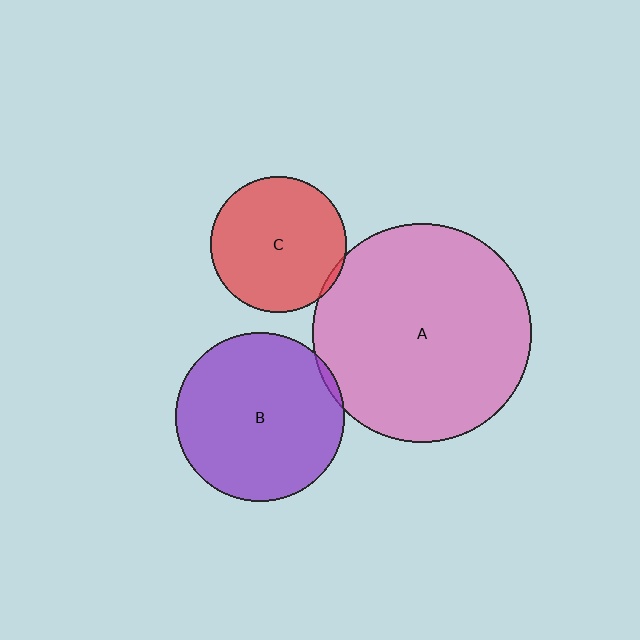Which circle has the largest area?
Circle A (pink).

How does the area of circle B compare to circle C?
Approximately 1.5 times.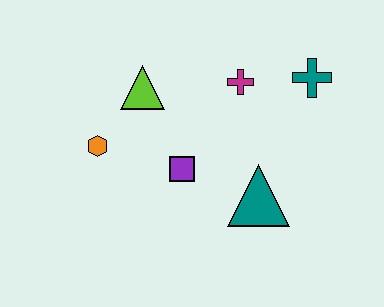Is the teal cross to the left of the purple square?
No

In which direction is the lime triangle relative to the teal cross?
The lime triangle is to the left of the teal cross.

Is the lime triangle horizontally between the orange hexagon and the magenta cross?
Yes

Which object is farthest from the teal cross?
The orange hexagon is farthest from the teal cross.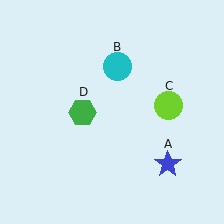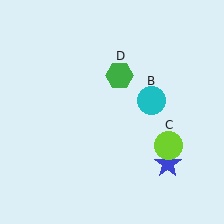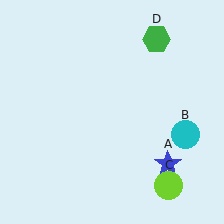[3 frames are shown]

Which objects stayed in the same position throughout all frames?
Blue star (object A) remained stationary.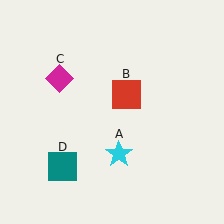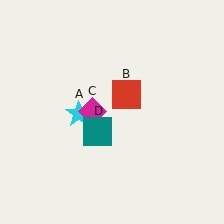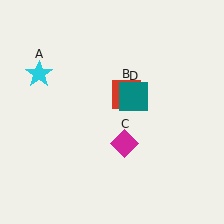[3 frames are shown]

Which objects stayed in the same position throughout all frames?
Red square (object B) remained stationary.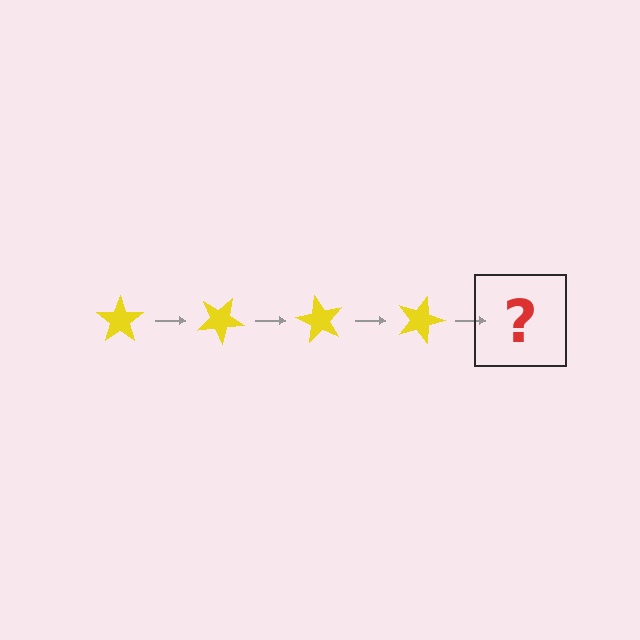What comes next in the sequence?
The next element should be a yellow star rotated 120 degrees.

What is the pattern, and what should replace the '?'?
The pattern is that the star rotates 30 degrees each step. The '?' should be a yellow star rotated 120 degrees.